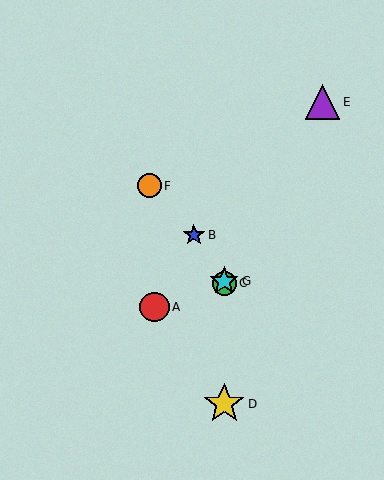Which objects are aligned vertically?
Objects C, D, G are aligned vertically.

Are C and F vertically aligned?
No, C is at x≈224 and F is at x≈150.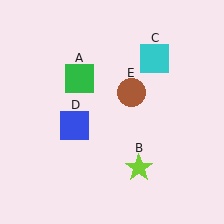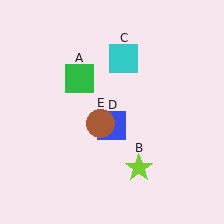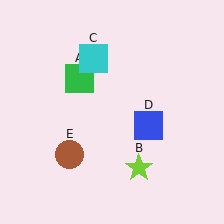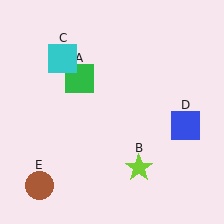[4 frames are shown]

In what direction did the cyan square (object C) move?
The cyan square (object C) moved left.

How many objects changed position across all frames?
3 objects changed position: cyan square (object C), blue square (object D), brown circle (object E).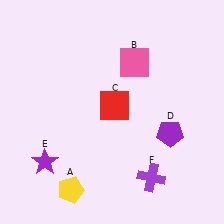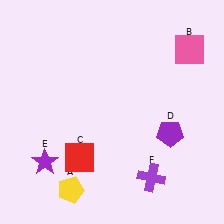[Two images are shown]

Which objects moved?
The objects that moved are: the pink square (B), the red square (C).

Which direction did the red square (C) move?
The red square (C) moved down.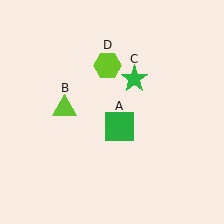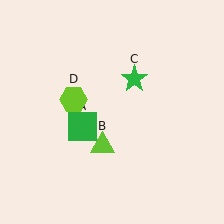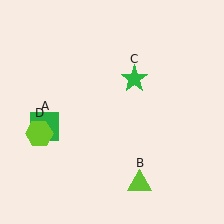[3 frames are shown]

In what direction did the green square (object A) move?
The green square (object A) moved left.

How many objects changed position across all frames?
3 objects changed position: green square (object A), lime triangle (object B), lime hexagon (object D).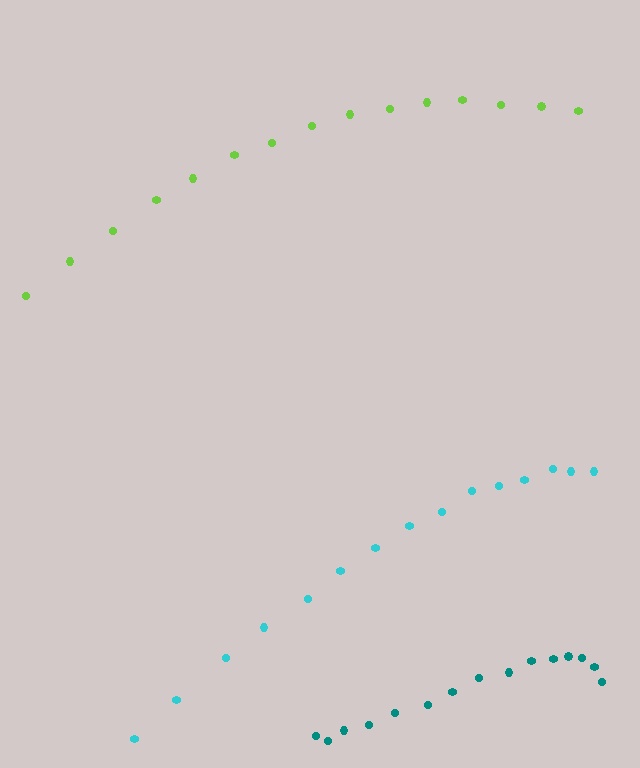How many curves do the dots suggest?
There are 3 distinct paths.